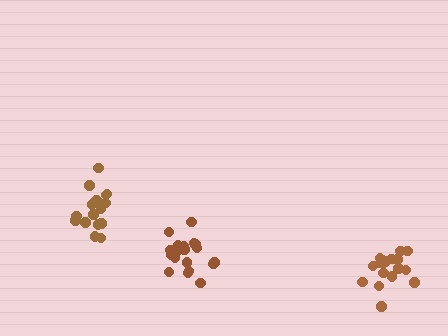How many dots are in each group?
Group 1: 17 dots, Group 2: 18 dots, Group 3: 20 dots (55 total).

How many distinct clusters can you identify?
There are 3 distinct clusters.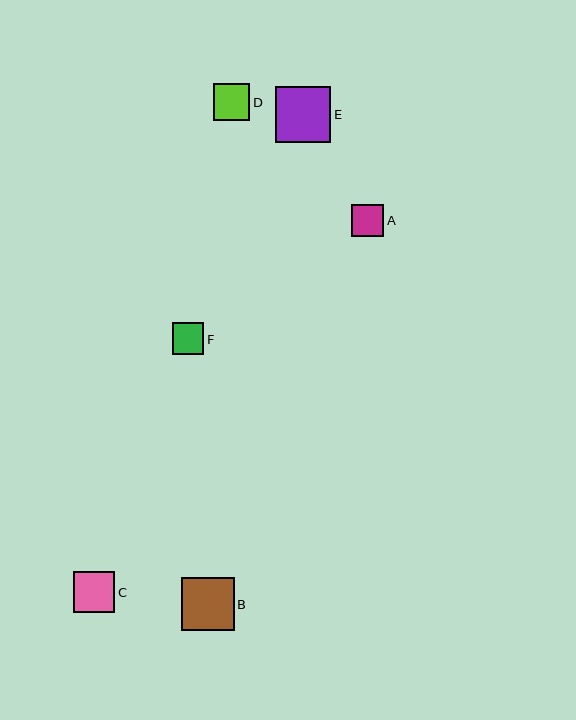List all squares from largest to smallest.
From largest to smallest: E, B, C, D, A, F.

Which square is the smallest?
Square F is the smallest with a size of approximately 32 pixels.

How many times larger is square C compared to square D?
Square C is approximately 1.1 times the size of square D.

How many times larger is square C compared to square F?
Square C is approximately 1.3 times the size of square F.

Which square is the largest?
Square E is the largest with a size of approximately 56 pixels.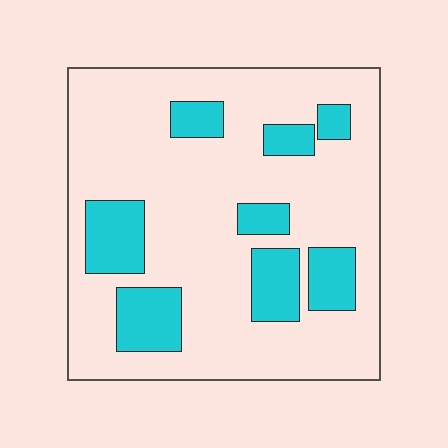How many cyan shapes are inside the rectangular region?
8.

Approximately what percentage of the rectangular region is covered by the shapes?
Approximately 20%.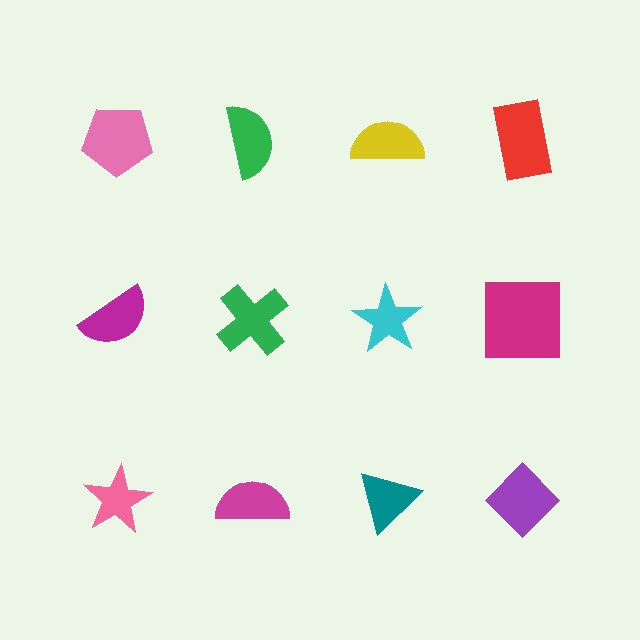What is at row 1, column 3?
A yellow semicircle.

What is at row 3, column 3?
A teal triangle.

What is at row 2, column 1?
A magenta semicircle.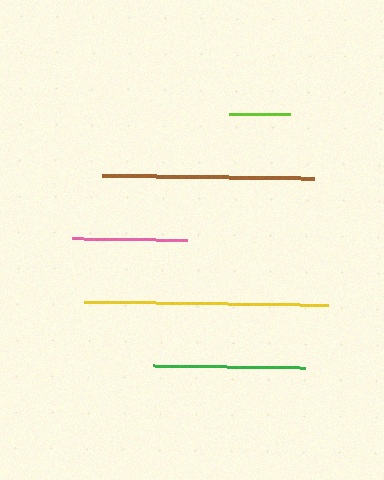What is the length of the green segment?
The green segment is approximately 152 pixels long.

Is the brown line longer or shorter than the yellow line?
The yellow line is longer than the brown line.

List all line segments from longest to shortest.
From longest to shortest: yellow, brown, green, pink, lime.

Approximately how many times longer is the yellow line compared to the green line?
The yellow line is approximately 1.6 times the length of the green line.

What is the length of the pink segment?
The pink segment is approximately 115 pixels long.